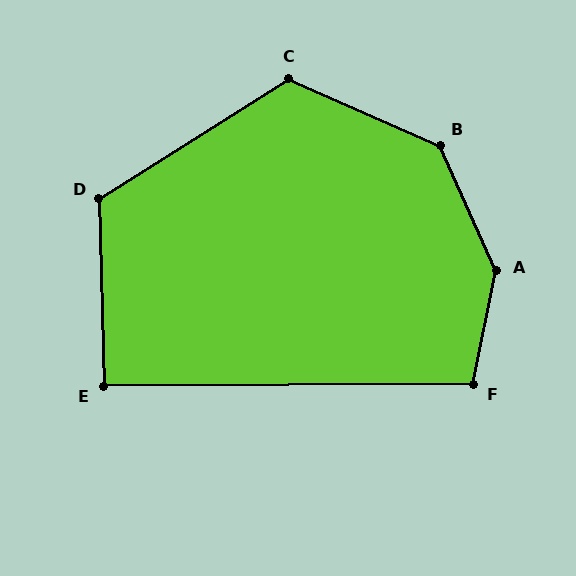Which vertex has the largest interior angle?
A, at approximately 145 degrees.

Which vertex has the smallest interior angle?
E, at approximately 91 degrees.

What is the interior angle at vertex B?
Approximately 138 degrees (obtuse).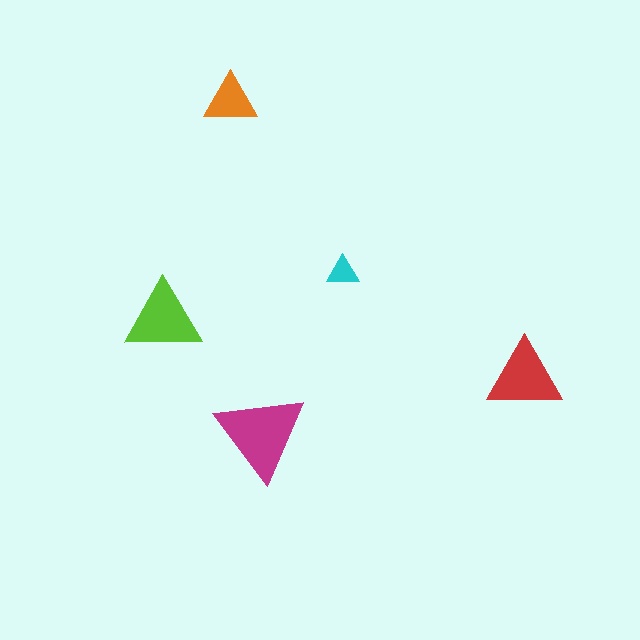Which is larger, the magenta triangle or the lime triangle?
The magenta one.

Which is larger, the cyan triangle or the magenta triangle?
The magenta one.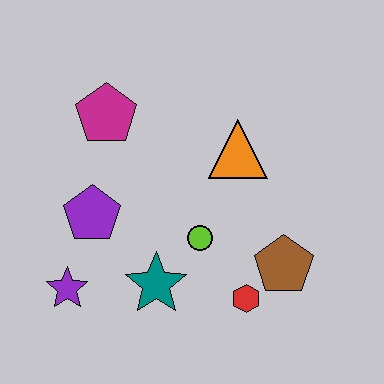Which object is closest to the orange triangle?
The lime circle is closest to the orange triangle.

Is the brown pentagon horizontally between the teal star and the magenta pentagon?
No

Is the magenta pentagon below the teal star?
No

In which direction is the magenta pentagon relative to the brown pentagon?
The magenta pentagon is to the left of the brown pentagon.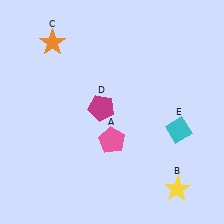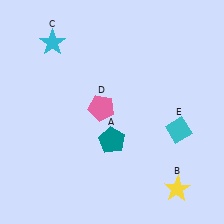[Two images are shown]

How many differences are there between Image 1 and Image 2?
There are 3 differences between the two images.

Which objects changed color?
A changed from pink to teal. C changed from orange to cyan. D changed from magenta to pink.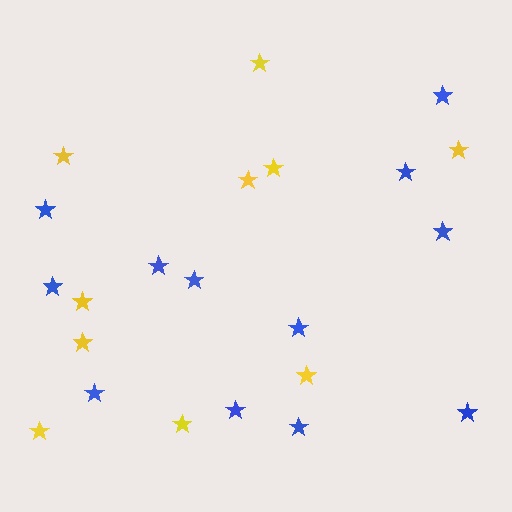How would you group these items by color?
There are 2 groups: one group of blue stars (12) and one group of yellow stars (10).